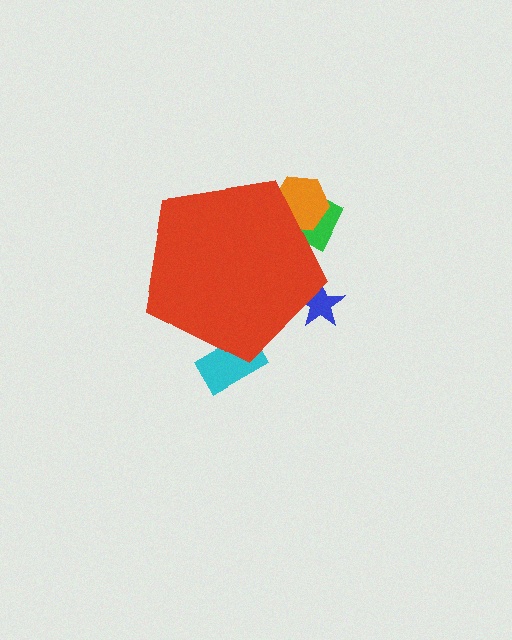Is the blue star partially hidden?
Yes, the blue star is partially hidden behind the red pentagon.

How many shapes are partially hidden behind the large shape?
4 shapes are partially hidden.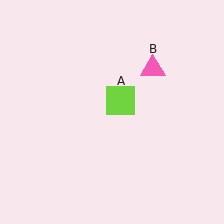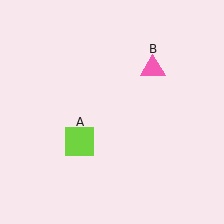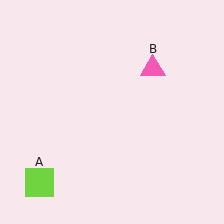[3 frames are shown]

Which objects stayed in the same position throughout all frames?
Pink triangle (object B) remained stationary.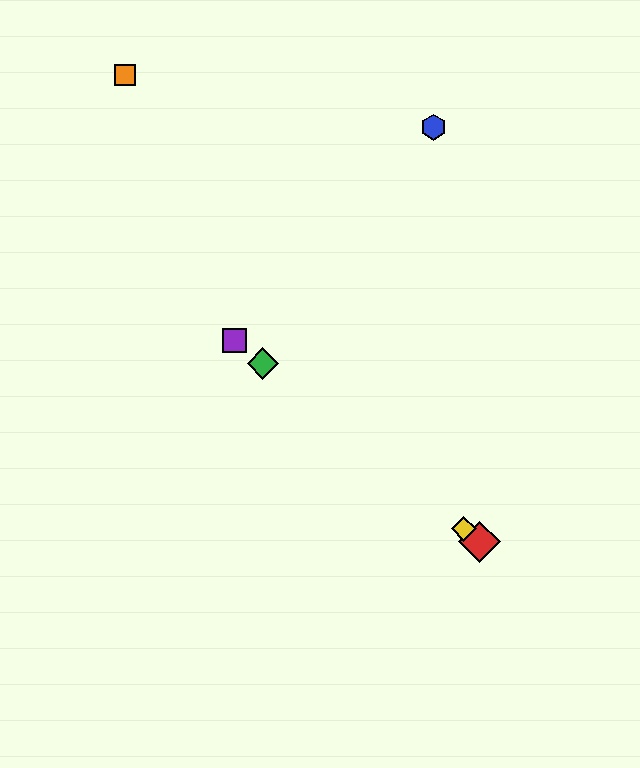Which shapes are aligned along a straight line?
The red diamond, the green diamond, the yellow diamond, the purple square are aligned along a straight line.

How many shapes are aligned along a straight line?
4 shapes (the red diamond, the green diamond, the yellow diamond, the purple square) are aligned along a straight line.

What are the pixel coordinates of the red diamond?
The red diamond is at (480, 542).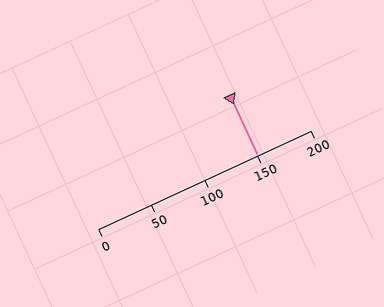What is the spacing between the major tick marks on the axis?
The major ticks are spaced 50 apart.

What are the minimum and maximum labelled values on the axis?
The axis runs from 0 to 200.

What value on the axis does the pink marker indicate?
The marker indicates approximately 150.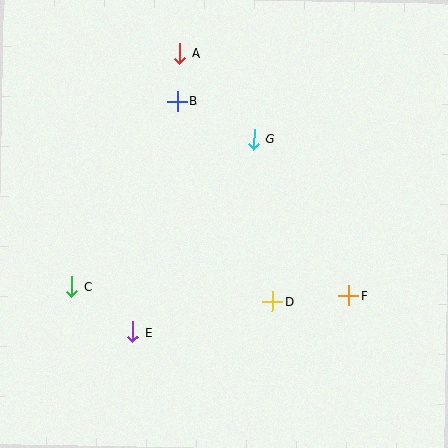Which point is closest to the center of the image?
Point G at (254, 139) is closest to the center.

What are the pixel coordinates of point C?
Point C is at (72, 286).